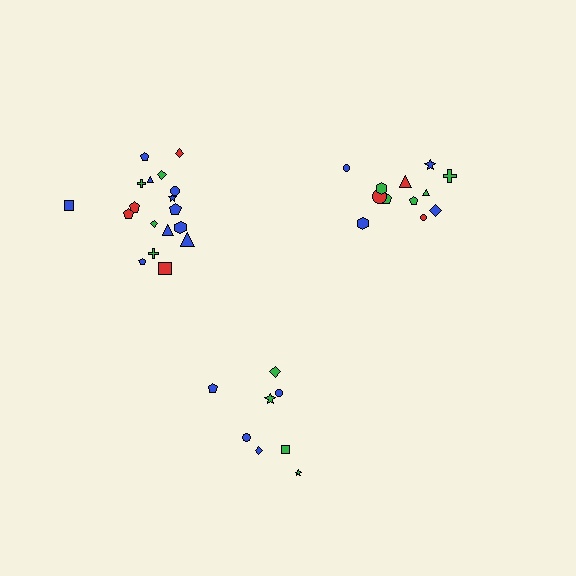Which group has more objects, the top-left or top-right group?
The top-left group.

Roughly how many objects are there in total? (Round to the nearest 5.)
Roughly 40 objects in total.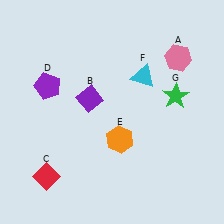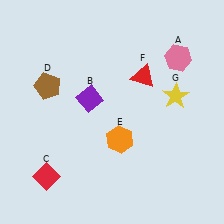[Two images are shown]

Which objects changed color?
D changed from purple to brown. F changed from cyan to red. G changed from green to yellow.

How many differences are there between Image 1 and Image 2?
There are 3 differences between the two images.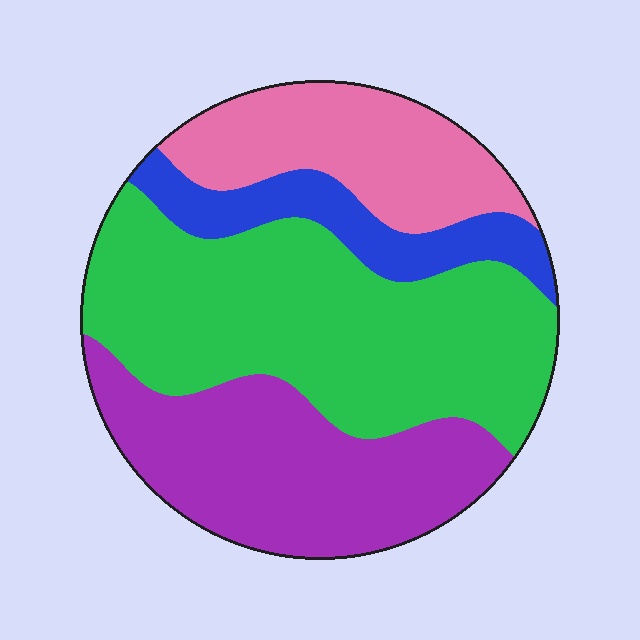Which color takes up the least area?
Blue, at roughly 10%.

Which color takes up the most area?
Green, at roughly 40%.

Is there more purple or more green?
Green.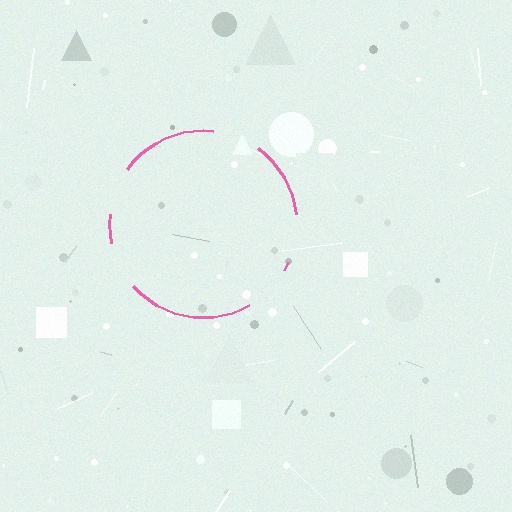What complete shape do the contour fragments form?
The contour fragments form a circle.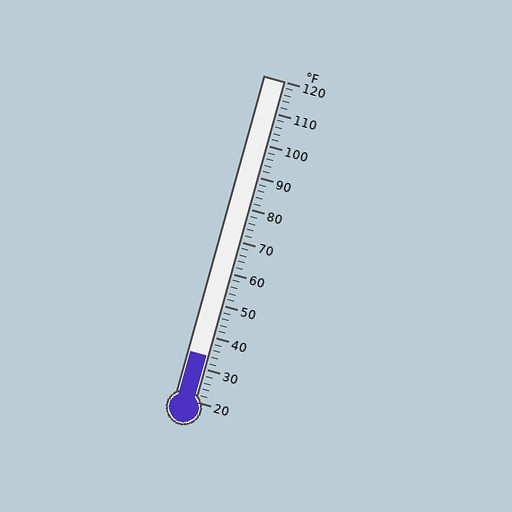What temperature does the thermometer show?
The thermometer shows approximately 34°F.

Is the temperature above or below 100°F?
The temperature is below 100°F.